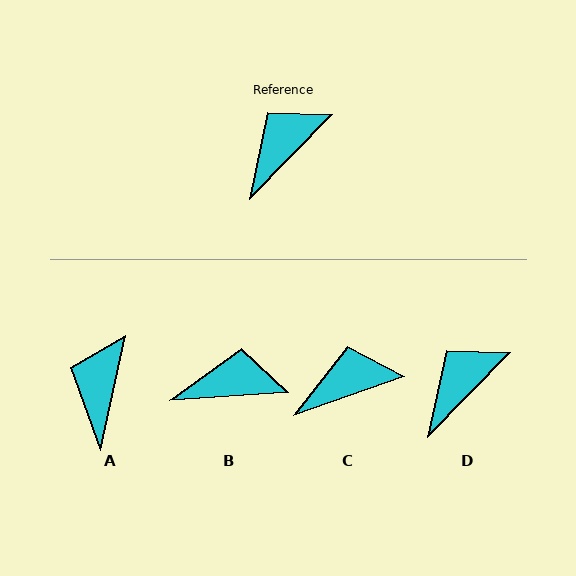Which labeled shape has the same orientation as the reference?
D.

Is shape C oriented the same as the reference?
No, it is off by about 26 degrees.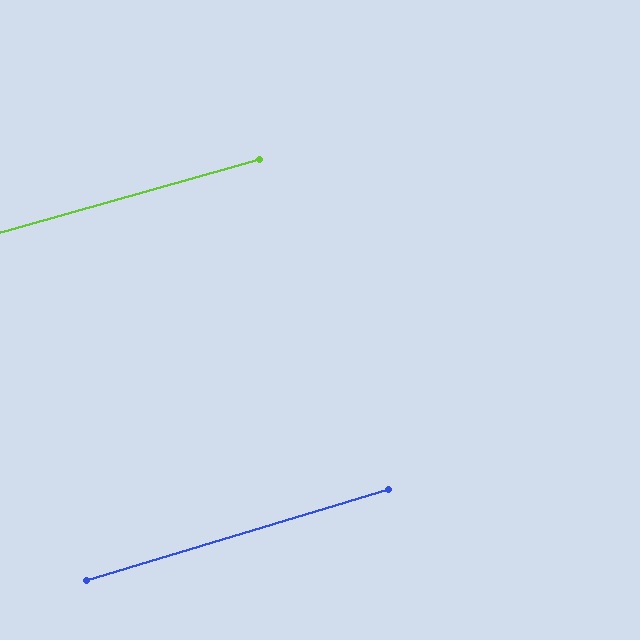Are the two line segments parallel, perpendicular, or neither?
Parallel — their directions differ by only 0.9°.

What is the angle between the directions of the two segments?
Approximately 1 degree.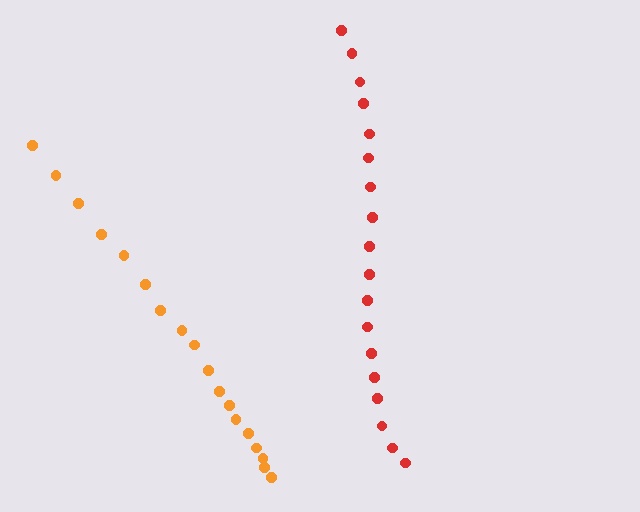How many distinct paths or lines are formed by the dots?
There are 2 distinct paths.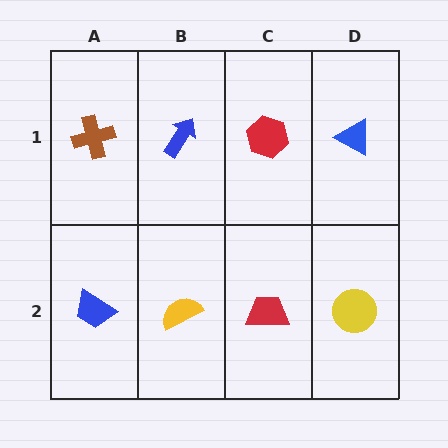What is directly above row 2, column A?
A brown cross.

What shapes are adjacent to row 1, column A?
A blue trapezoid (row 2, column A), a blue arrow (row 1, column B).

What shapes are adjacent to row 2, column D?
A blue triangle (row 1, column D), a red trapezoid (row 2, column C).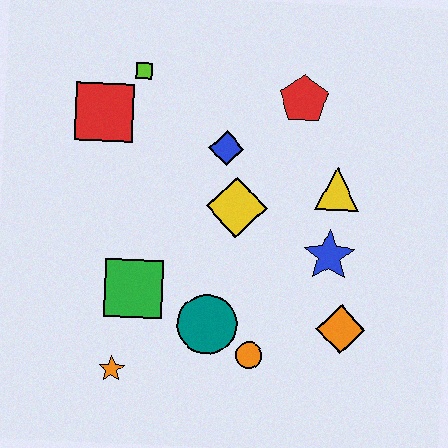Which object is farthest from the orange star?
The red pentagon is farthest from the orange star.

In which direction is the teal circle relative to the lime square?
The teal circle is below the lime square.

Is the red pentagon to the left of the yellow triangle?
Yes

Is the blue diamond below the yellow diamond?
No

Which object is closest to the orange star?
The green square is closest to the orange star.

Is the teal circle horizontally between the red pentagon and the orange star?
Yes